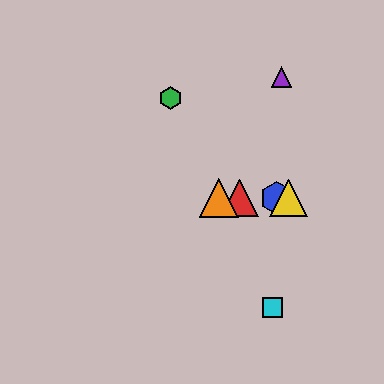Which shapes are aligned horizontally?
The red triangle, the blue hexagon, the yellow triangle, the orange triangle are aligned horizontally.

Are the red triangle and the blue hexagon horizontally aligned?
Yes, both are at y≈198.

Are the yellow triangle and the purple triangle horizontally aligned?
No, the yellow triangle is at y≈198 and the purple triangle is at y≈77.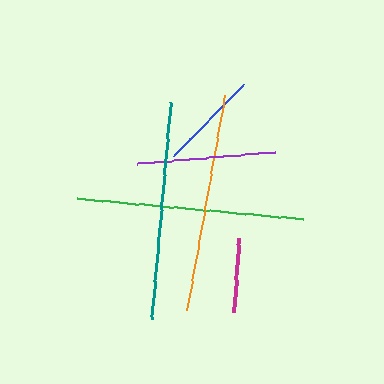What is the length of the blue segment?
The blue segment is approximately 101 pixels long.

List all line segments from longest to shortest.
From longest to shortest: green, teal, orange, purple, blue, magenta.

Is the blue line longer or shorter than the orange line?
The orange line is longer than the blue line.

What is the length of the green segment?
The green segment is approximately 228 pixels long.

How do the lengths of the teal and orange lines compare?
The teal and orange lines are approximately the same length.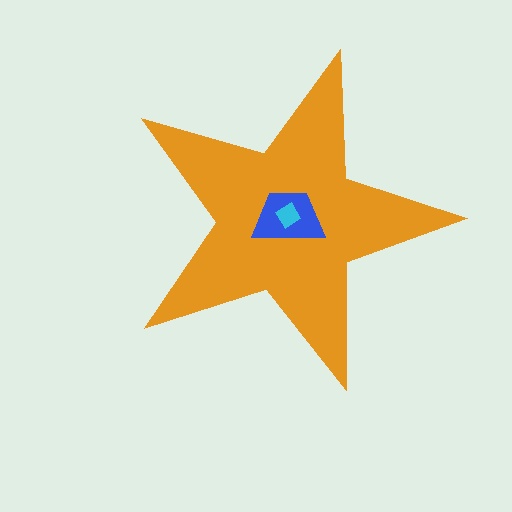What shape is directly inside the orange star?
The blue trapezoid.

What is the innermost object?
The cyan diamond.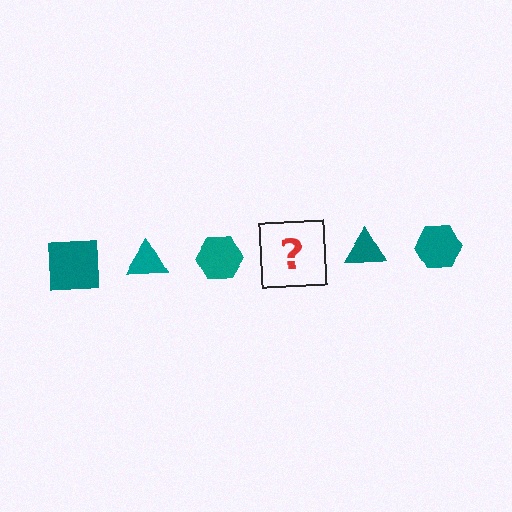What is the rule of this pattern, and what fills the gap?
The rule is that the pattern cycles through square, triangle, hexagon shapes in teal. The gap should be filled with a teal square.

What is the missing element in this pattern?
The missing element is a teal square.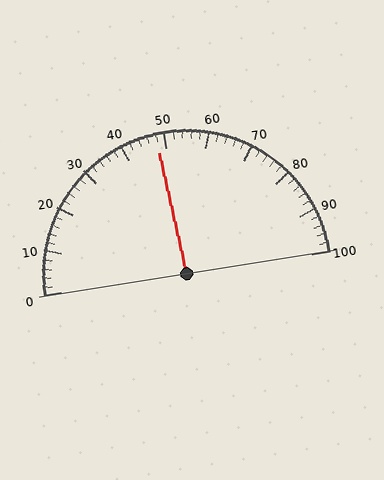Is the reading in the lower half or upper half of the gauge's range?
The reading is in the lower half of the range (0 to 100).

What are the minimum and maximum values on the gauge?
The gauge ranges from 0 to 100.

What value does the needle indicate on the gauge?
The needle indicates approximately 48.